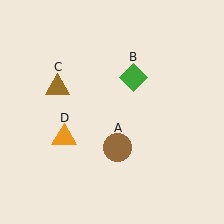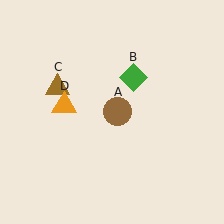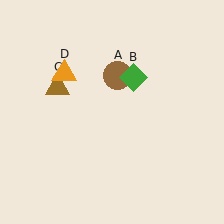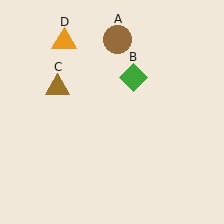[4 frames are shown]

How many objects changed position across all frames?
2 objects changed position: brown circle (object A), orange triangle (object D).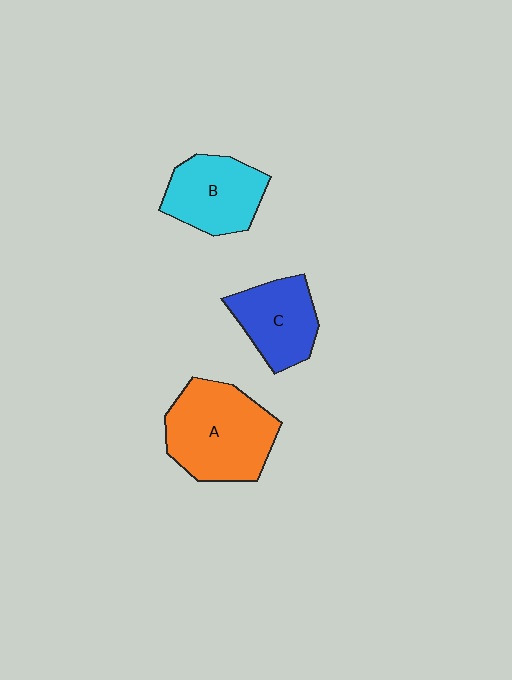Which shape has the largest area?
Shape A (orange).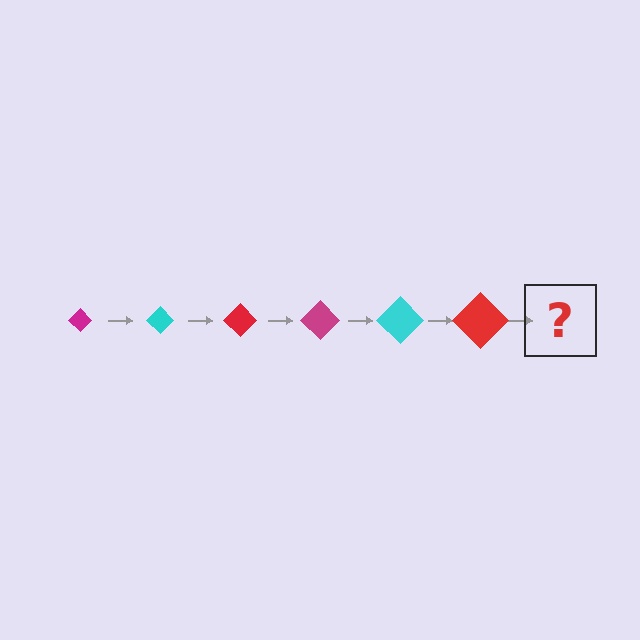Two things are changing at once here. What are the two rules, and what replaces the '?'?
The two rules are that the diamond grows larger each step and the color cycles through magenta, cyan, and red. The '?' should be a magenta diamond, larger than the previous one.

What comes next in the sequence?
The next element should be a magenta diamond, larger than the previous one.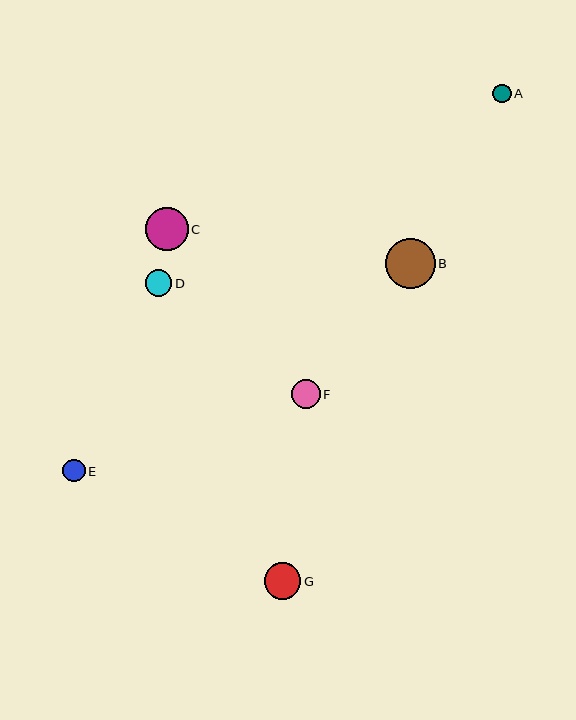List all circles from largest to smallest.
From largest to smallest: B, C, G, F, D, E, A.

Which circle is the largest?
Circle B is the largest with a size of approximately 50 pixels.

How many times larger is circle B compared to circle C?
Circle B is approximately 1.2 times the size of circle C.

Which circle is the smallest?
Circle A is the smallest with a size of approximately 18 pixels.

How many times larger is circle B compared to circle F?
Circle B is approximately 1.7 times the size of circle F.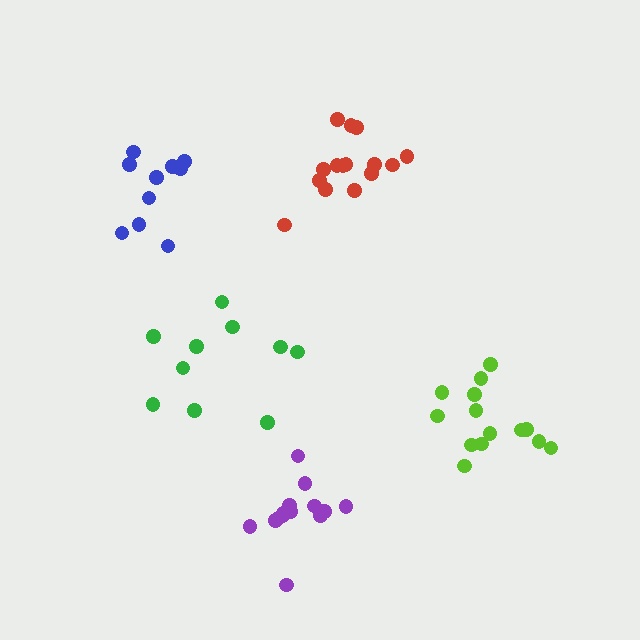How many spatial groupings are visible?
There are 5 spatial groupings.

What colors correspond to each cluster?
The clusters are colored: blue, purple, green, red, lime.